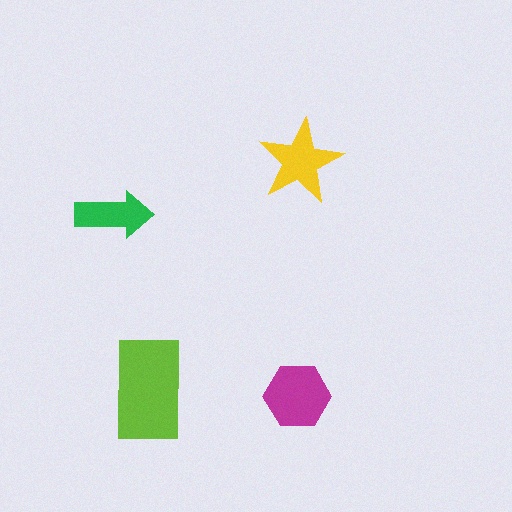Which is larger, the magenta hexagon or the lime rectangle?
The lime rectangle.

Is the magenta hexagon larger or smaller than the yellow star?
Larger.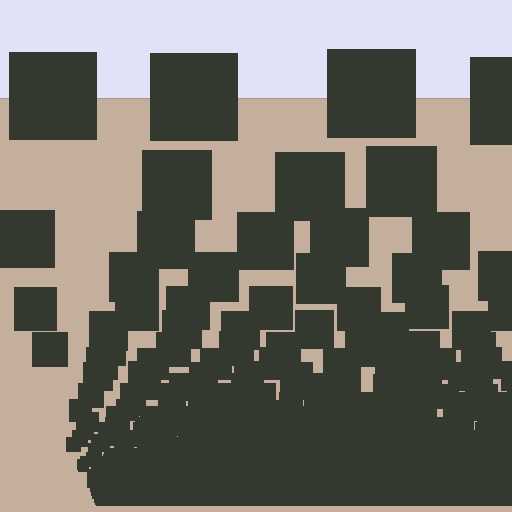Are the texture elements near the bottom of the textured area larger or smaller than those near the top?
Smaller. The gradient is inverted — elements near the bottom are smaller and denser.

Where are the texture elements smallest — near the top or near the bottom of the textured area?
Near the bottom.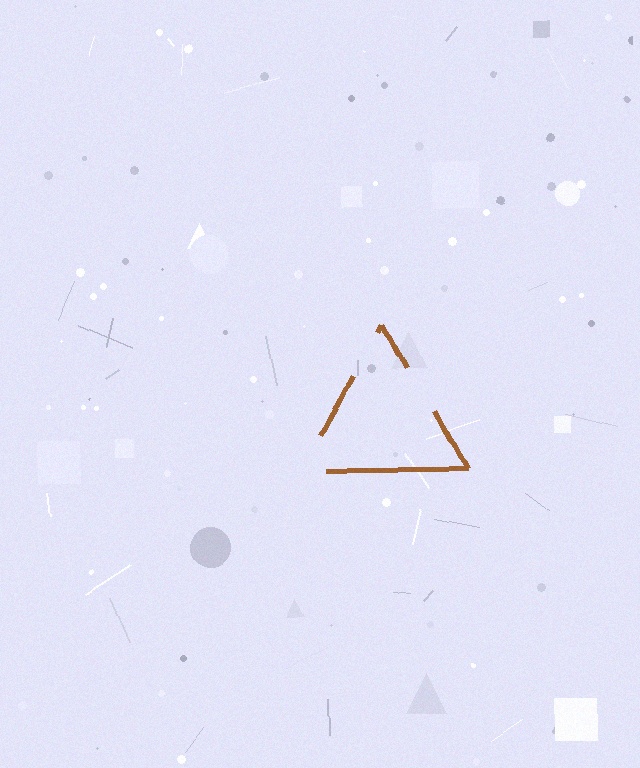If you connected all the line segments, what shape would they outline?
They would outline a triangle.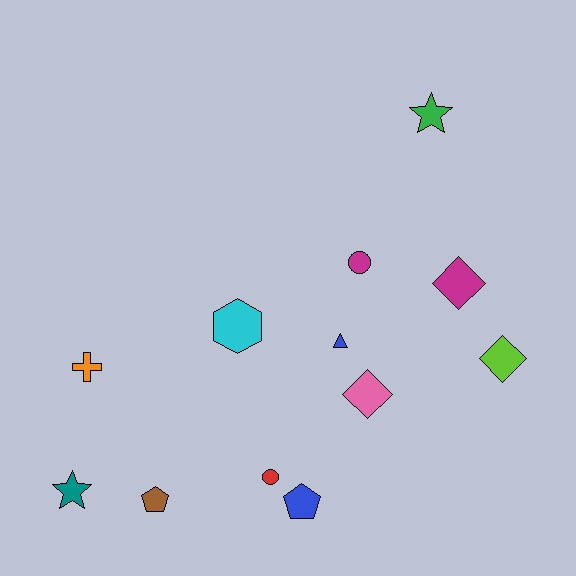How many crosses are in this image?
There is 1 cross.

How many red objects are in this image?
There is 1 red object.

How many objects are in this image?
There are 12 objects.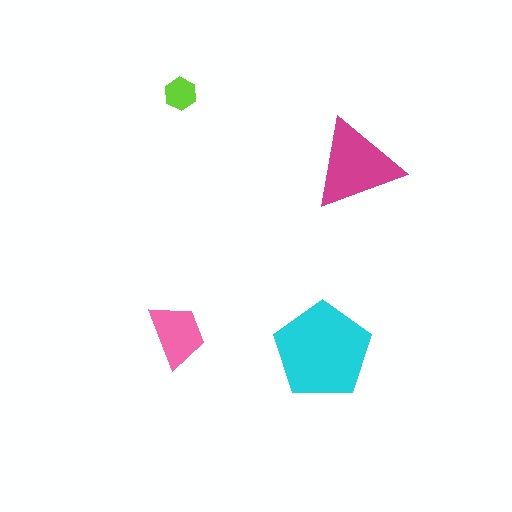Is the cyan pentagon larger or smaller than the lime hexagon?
Larger.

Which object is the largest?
The cyan pentagon.